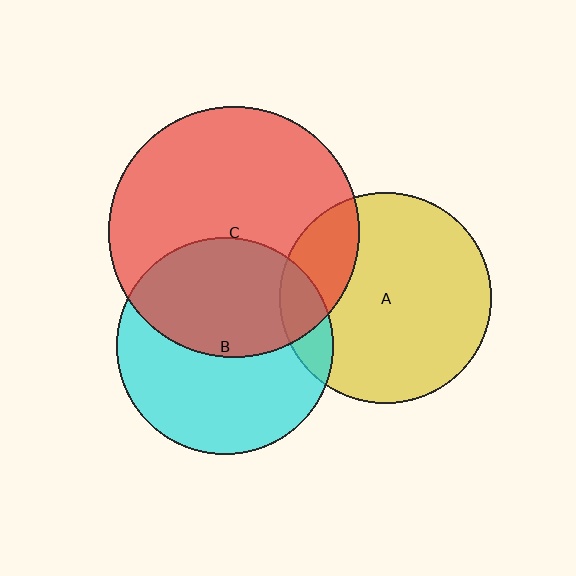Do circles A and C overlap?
Yes.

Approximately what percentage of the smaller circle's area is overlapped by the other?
Approximately 20%.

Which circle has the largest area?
Circle C (red).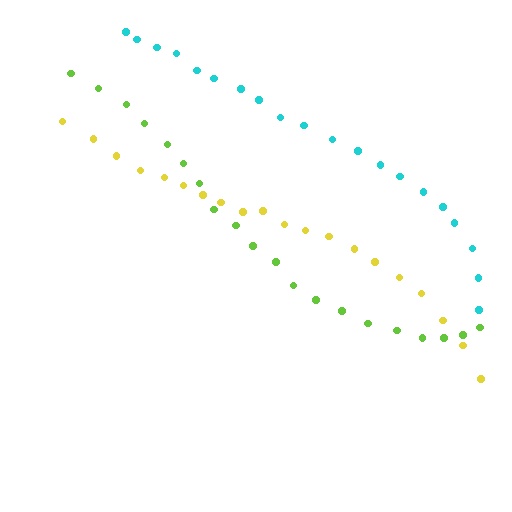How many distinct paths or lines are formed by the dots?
There are 3 distinct paths.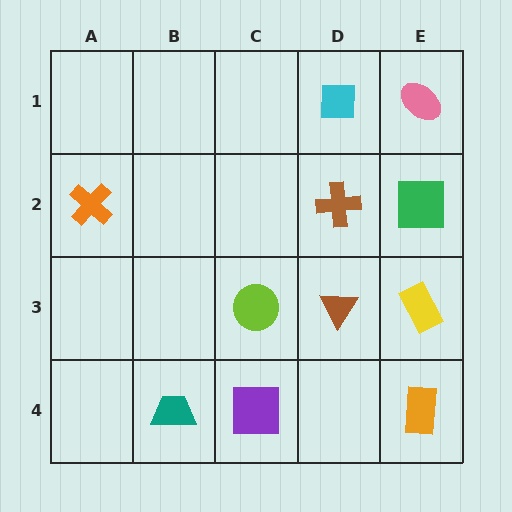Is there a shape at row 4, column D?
No, that cell is empty.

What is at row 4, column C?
A purple square.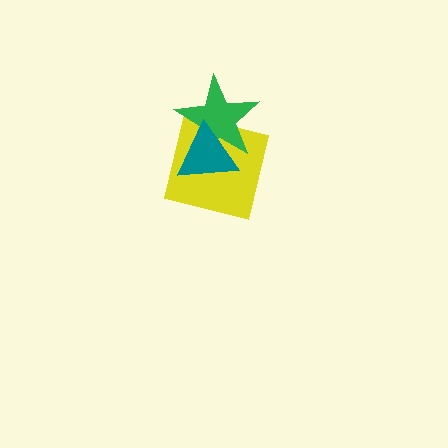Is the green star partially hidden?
Yes, it is partially covered by another shape.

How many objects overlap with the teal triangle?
2 objects overlap with the teal triangle.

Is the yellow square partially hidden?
Yes, it is partially covered by another shape.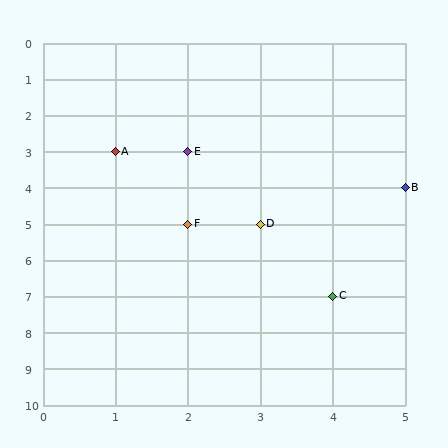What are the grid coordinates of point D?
Point D is at grid coordinates (3, 5).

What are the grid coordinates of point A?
Point A is at grid coordinates (1, 3).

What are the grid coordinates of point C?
Point C is at grid coordinates (4, 7).